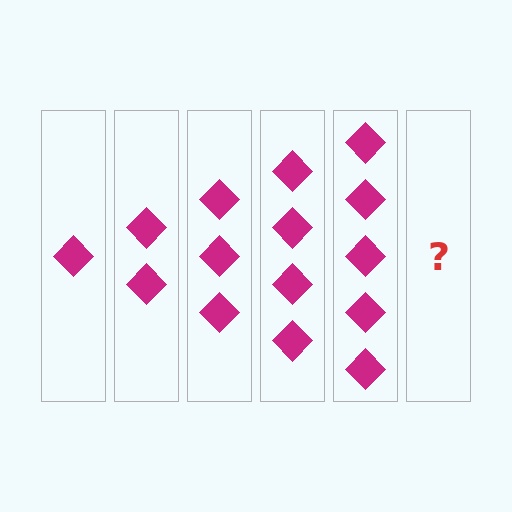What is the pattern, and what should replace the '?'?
The pattern is that each step adds one more diamond. The '?' should be 6 diamonds.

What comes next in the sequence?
The next element should be 6 diamonds.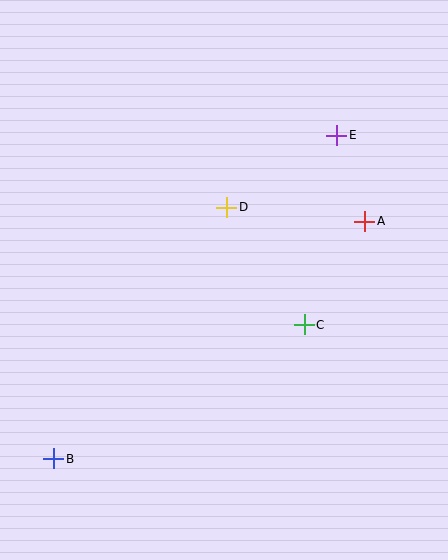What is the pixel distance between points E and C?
The distance between E and C is 192 pixels.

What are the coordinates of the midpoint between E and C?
The midpoint between E and C is at (320, 230).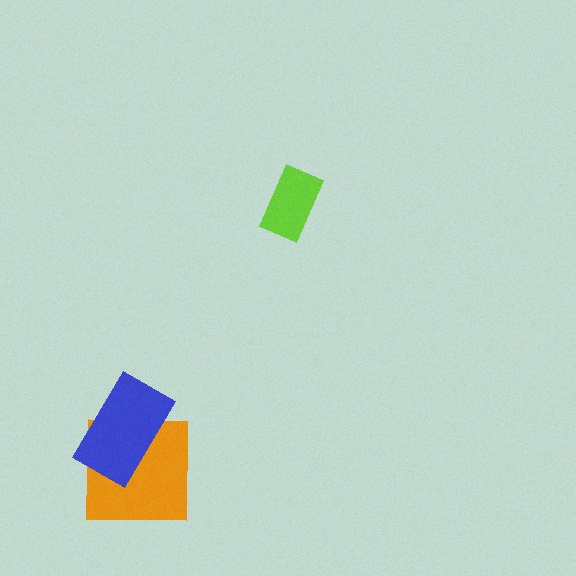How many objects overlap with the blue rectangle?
1 object overlaps with the blue rectangle.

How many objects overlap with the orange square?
1 object overlaps with the orange square.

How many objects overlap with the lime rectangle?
0 objects overlap with the lime rectangle.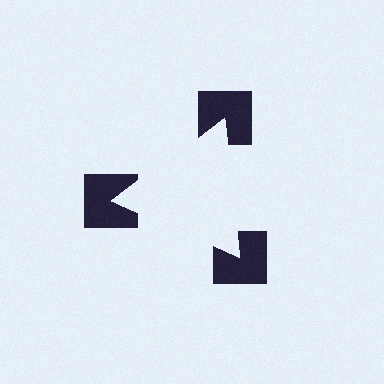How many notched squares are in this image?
There are 3 — one at each vertex of the illusory triangle.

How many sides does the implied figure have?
3 sides.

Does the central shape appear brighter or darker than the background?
It typically appears slightly brighter than the background, even though no actual brightness change is drawn.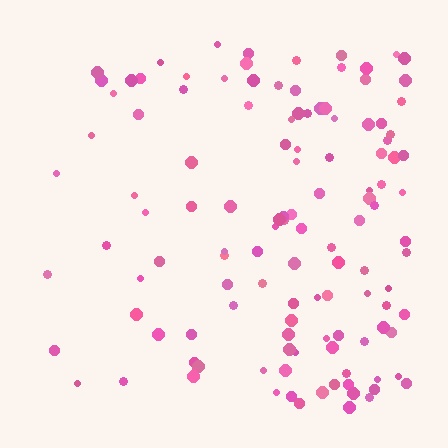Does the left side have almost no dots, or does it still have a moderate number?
Still a moderate number, just noticeably fewer than the right.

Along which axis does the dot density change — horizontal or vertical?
Horizontal.